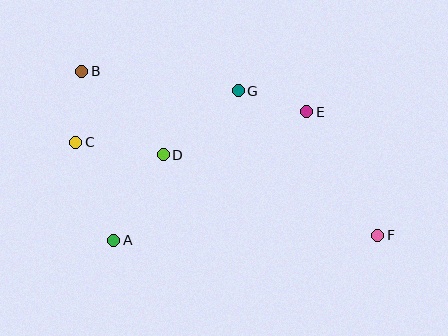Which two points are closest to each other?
Points E and G are closest to each other.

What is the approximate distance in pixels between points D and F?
The distance between D and F is approximately 229 pixels.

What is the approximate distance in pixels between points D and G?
The distance between D and G is approximately 99 pixels.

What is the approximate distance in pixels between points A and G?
The distance between A and G is approximately 195 pixels.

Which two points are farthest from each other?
Points B and F are farthest from each other.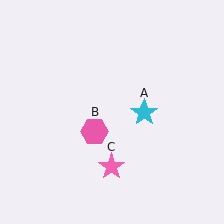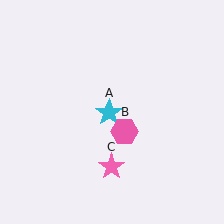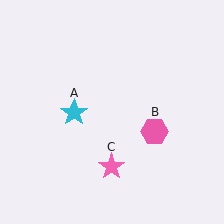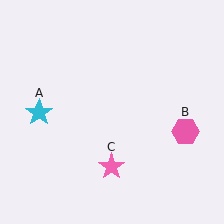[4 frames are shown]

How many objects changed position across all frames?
2 objects changed position: cyan star (object A), pink hexagon (object B).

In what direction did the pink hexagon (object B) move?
The pink hexagon (object B) moved right.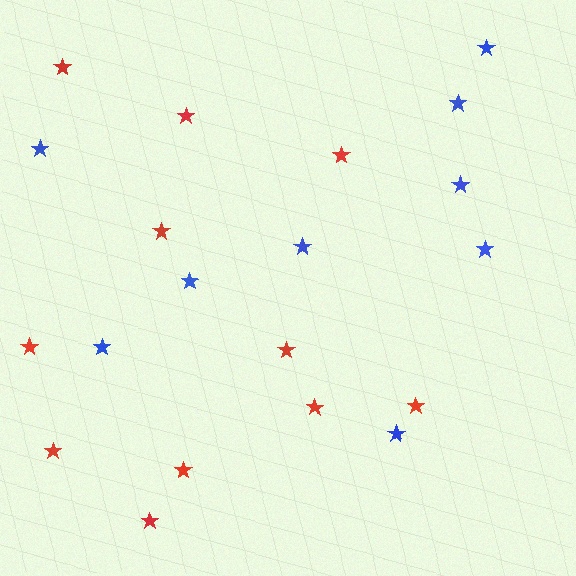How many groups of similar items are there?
There are 2 groups: one group of blue stars (9) and one group of red stars (11).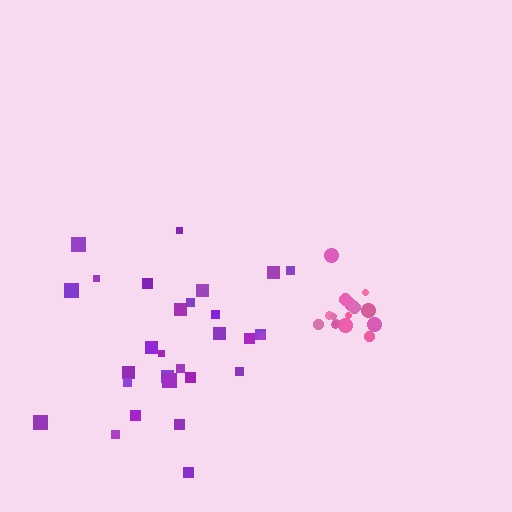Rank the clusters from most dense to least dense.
pink, purple.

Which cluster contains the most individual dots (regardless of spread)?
Purple (29).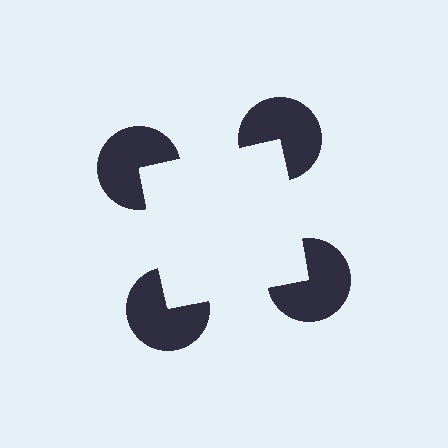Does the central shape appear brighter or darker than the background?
It typically appears slightly brighter than the background, even though no actual brightness change is drawn.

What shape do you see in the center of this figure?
An illusory square — its edges are inferred from the aligned wedge cuts in the pac-man discs, not physically drawn.